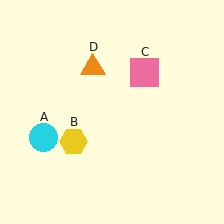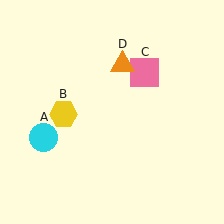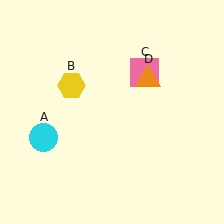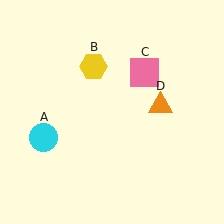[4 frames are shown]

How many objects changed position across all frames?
2 objects changed position: yellow hexagon (object B), orange triangle (object D).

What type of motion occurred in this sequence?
The yellow hexagon (object B), orange triangle (object D) rotated clockwise around the center of the scene.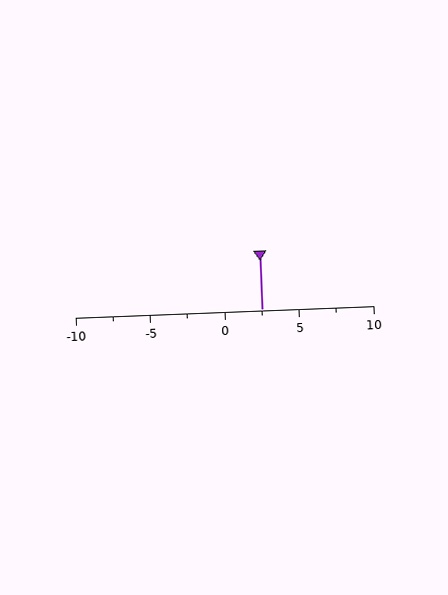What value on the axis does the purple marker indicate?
The marker indicates approximately 2.5.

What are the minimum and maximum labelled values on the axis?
The axis runs from -10 to 10.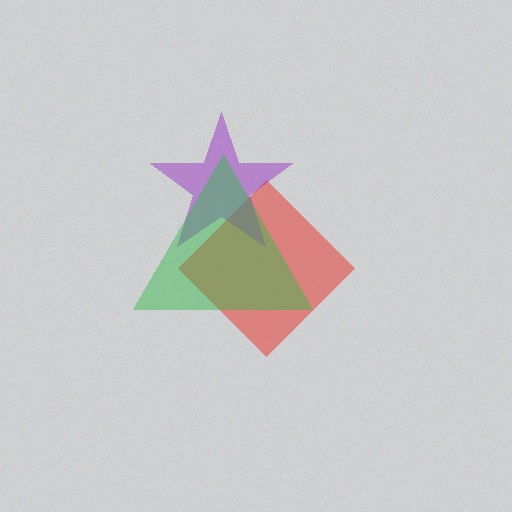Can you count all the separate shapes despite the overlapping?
Yes, there are 3 separate shapes.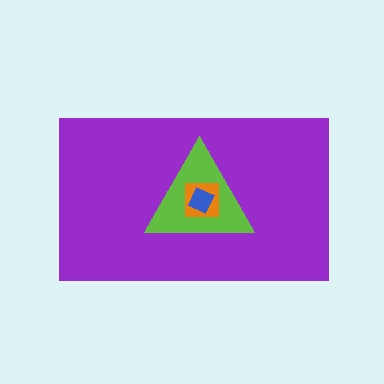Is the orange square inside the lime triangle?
Yes.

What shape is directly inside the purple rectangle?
The lime triangle.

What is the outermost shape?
The purple rectangle.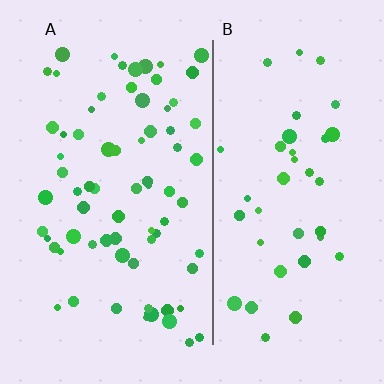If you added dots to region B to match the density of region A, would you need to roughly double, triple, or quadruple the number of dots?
Approximately double.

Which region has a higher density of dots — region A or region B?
A (the left).